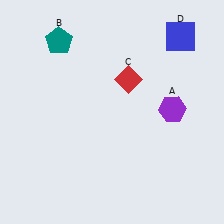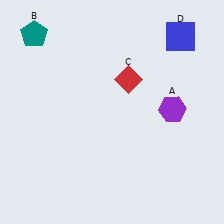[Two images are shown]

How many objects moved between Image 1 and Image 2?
1 object moved between the two images.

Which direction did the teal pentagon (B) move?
The teal pentagon (B) moved left.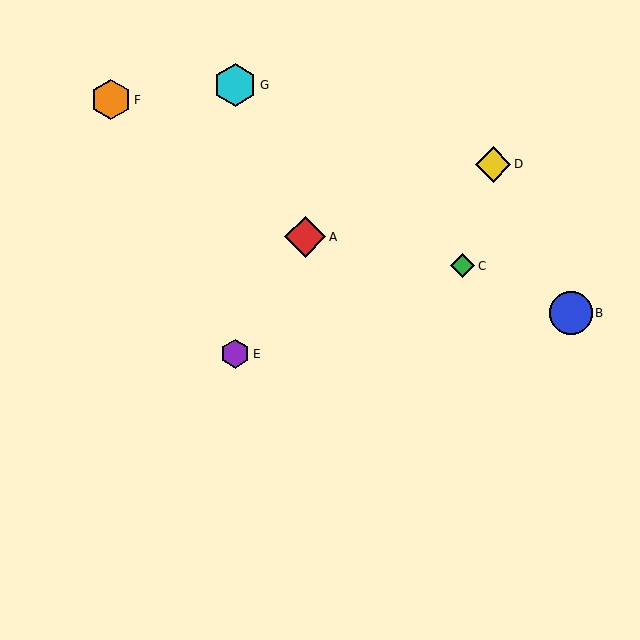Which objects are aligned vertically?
Objects E, G are aligned vertically.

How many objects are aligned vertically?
2 objects (E, G) are aligned vertically.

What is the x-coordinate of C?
Object C is at x≈463.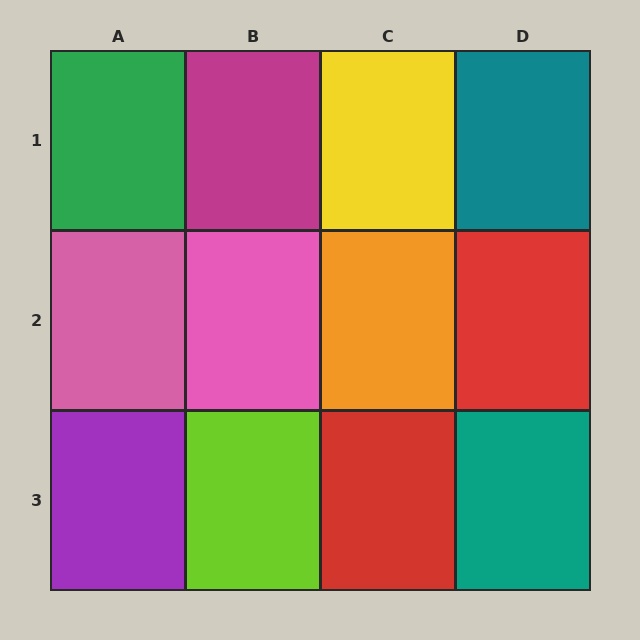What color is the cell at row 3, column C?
Red.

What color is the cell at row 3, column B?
Lime.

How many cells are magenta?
1 cell is magenta.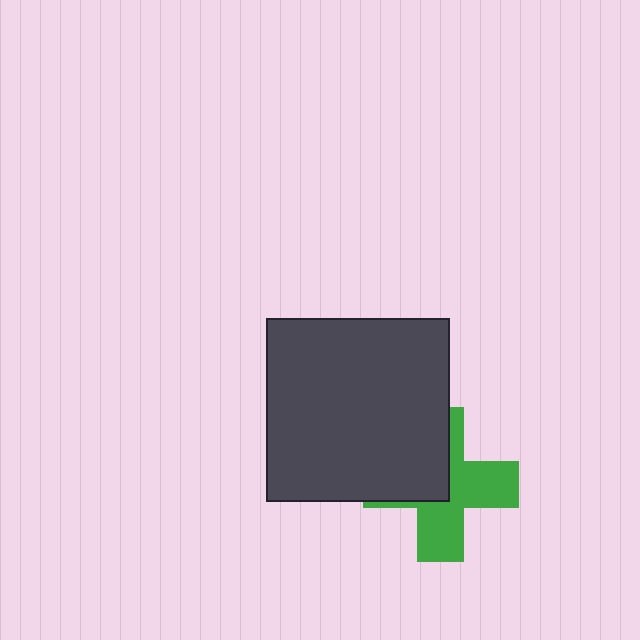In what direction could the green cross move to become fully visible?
The green cross could move toward the lower-right. That would shift it out from behind the dark gray square entirely.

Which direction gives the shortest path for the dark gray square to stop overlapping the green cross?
Moving toward the upper-left gives the shortest separation.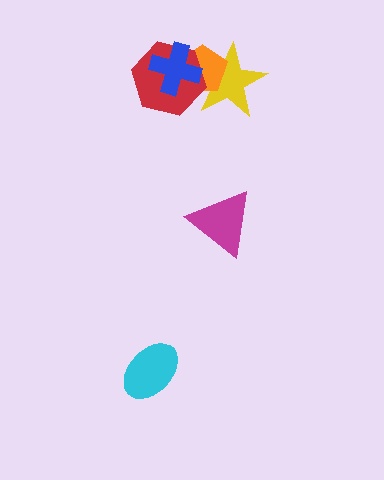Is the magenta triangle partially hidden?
No, no other shape covers it.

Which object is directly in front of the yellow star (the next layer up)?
The orange pentagon is directly in front of the yellow star.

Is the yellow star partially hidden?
Yes, it is partially covered by another shape.